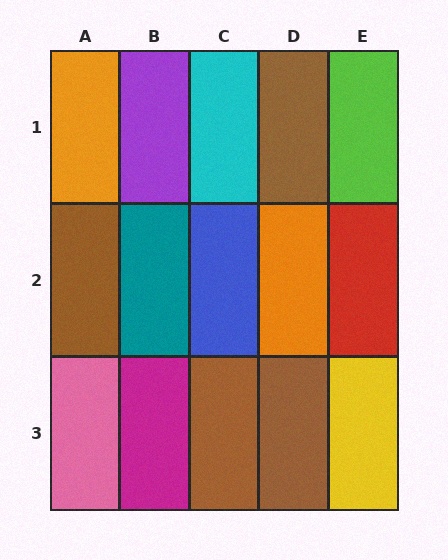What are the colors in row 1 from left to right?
Orange, purple, cyan, brown, lime.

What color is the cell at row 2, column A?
Brown.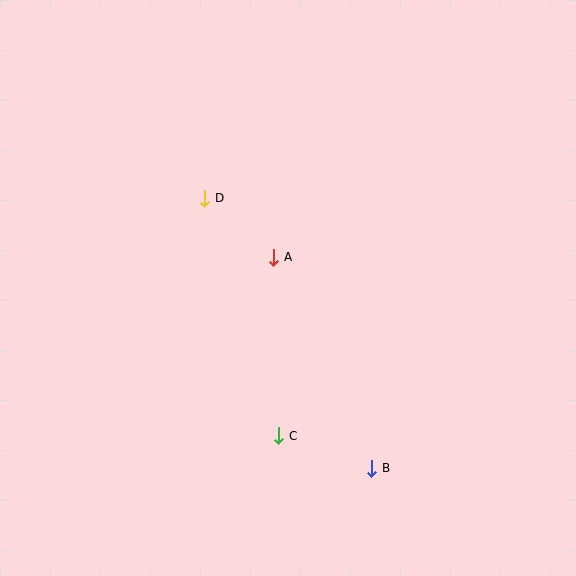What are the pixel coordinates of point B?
Point B is at (372, 468).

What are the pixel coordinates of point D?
Point D is at (205, 198).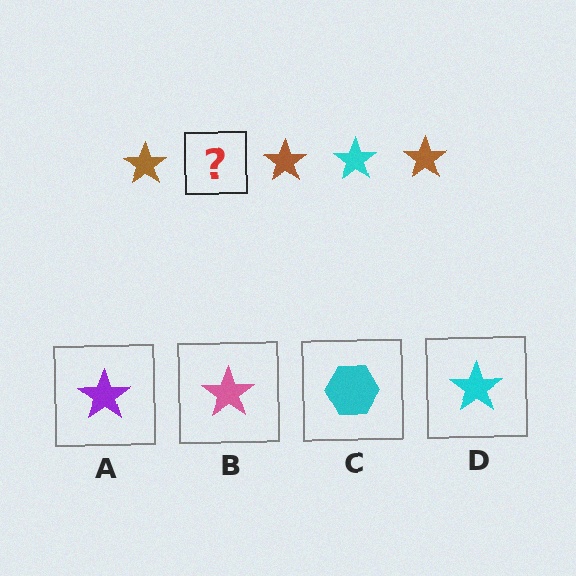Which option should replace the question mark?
Option D.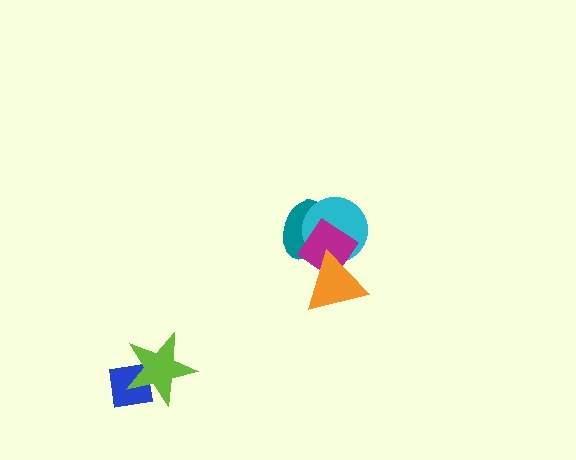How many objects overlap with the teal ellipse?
2 objects overlap with the teal ellipse.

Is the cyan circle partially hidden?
Yes, it is partially covered by another shape.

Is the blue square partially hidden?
Yes, it is partially covered by another shape.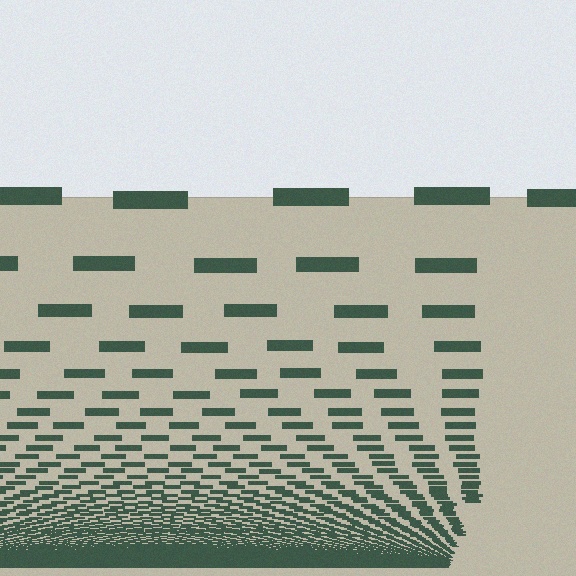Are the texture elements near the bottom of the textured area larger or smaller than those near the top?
Smaller. The gradient is inverted — elements near the bottom are smaller and denser.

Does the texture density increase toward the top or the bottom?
Density increases toward the bottom.